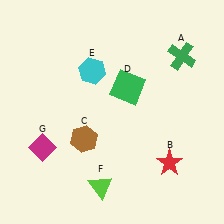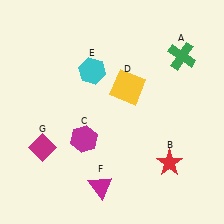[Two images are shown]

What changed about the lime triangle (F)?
In Image 1, F is lime. In Image 2, it changed to magenta.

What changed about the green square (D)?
In Image 1, D is green. In Image 2, it changed to yellow.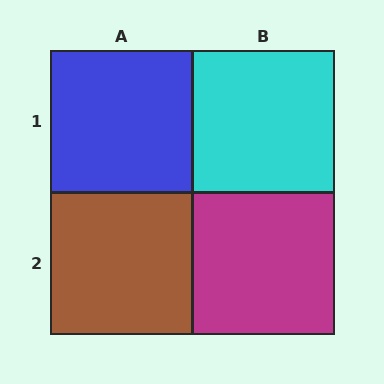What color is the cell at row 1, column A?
Blue.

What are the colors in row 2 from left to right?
Brown, magenta.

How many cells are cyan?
1 cell is cyan.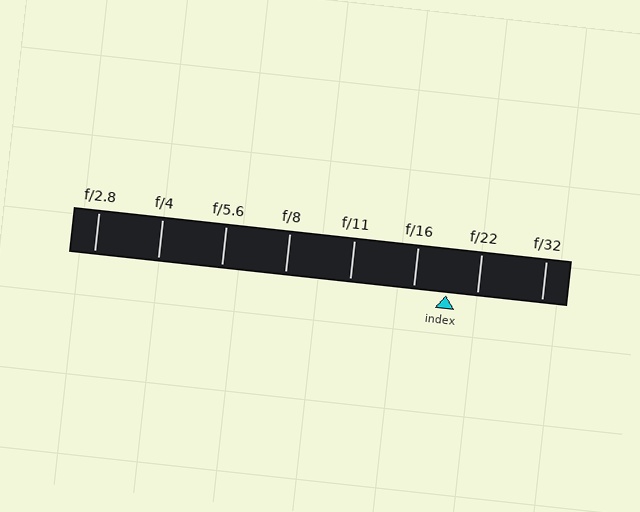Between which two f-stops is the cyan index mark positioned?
The index mark is between f/16 and f/22.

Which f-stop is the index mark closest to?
The index mark is closest to f/22.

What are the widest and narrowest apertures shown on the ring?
The widest aperture shown is f/2.8 and the narrowest is f/32.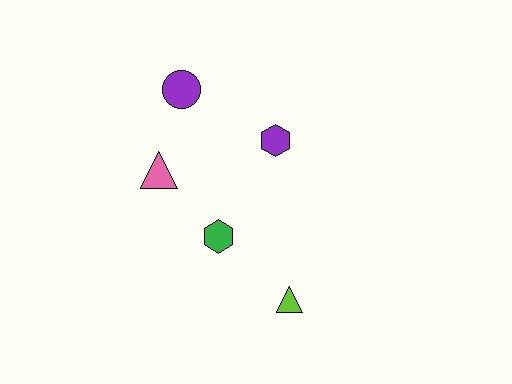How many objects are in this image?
There are 5 objects.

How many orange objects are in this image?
There are no orange objects.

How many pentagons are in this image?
There are no pentagons.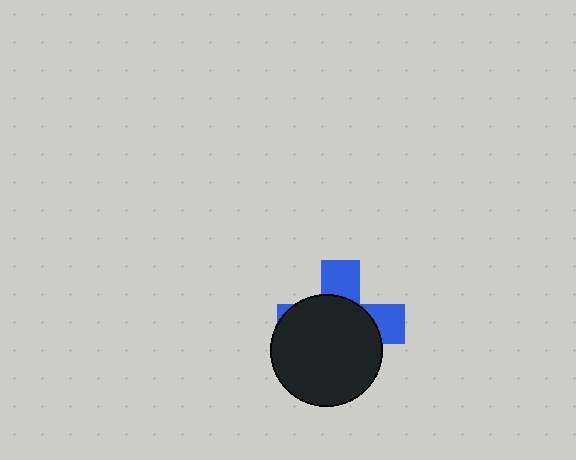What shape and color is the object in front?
The object in front is a black circle.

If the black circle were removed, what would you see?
You would see the complete blue cross.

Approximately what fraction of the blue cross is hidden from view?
Roughly 67% of the blue cross is hidden behind the black circle.